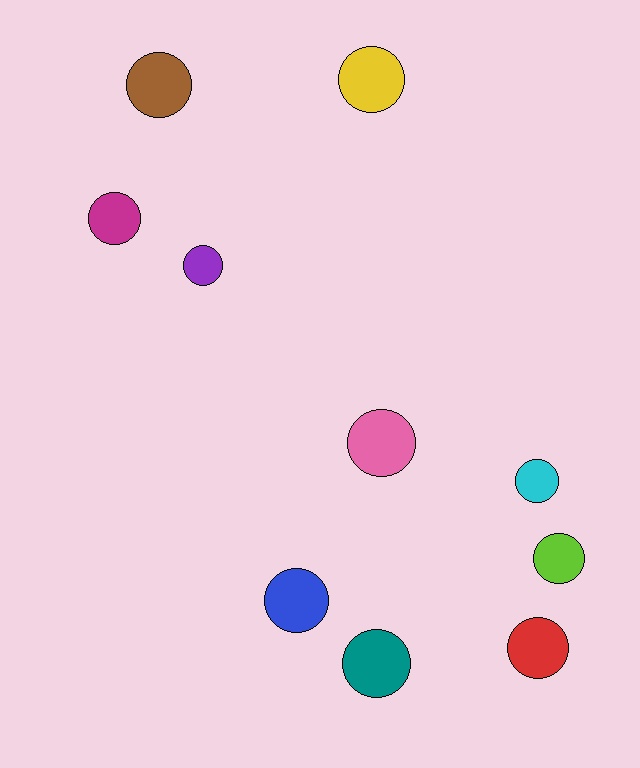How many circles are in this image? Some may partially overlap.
There are 10 circles.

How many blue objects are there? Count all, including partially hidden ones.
There is 1 blue object.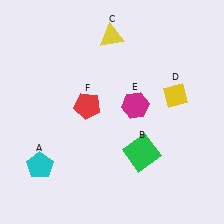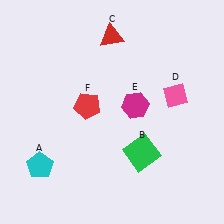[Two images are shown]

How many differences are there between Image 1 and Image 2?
There are 2 differences between the two images.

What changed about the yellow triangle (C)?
In Image 1, C is yellow. In Image 2, it changed to red.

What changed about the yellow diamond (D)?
In Image 1, D is yellow. In Image 2, it changed to pink.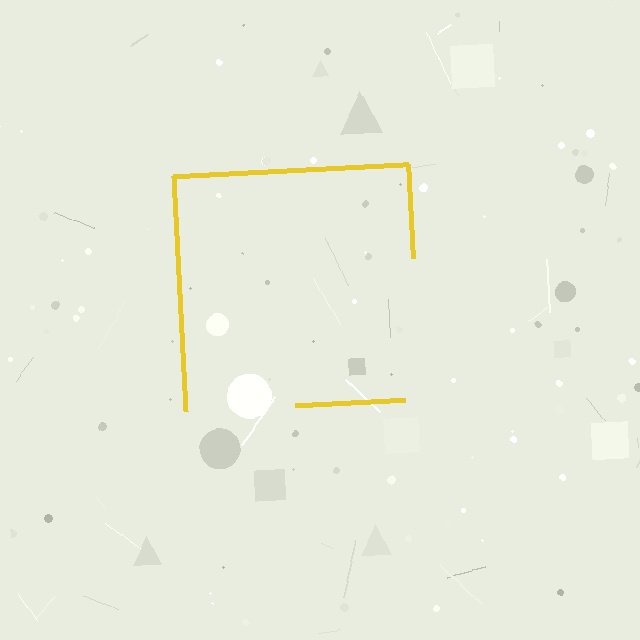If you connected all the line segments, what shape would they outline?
They would outline a square.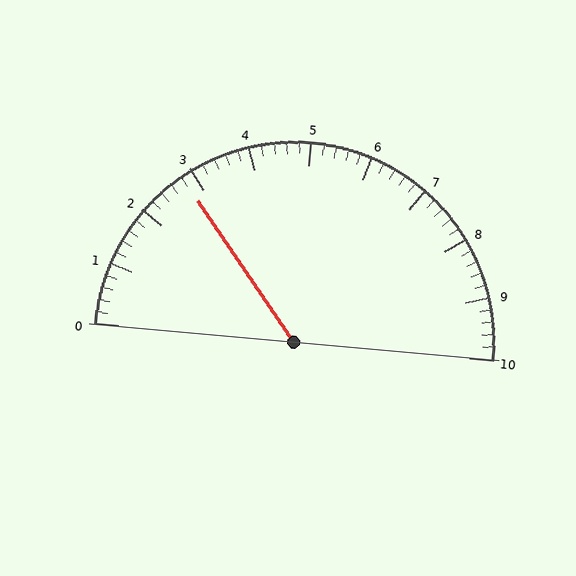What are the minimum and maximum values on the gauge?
The gauge ranges from 0 to 10.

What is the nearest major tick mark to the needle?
The nearest major tick mark is 3.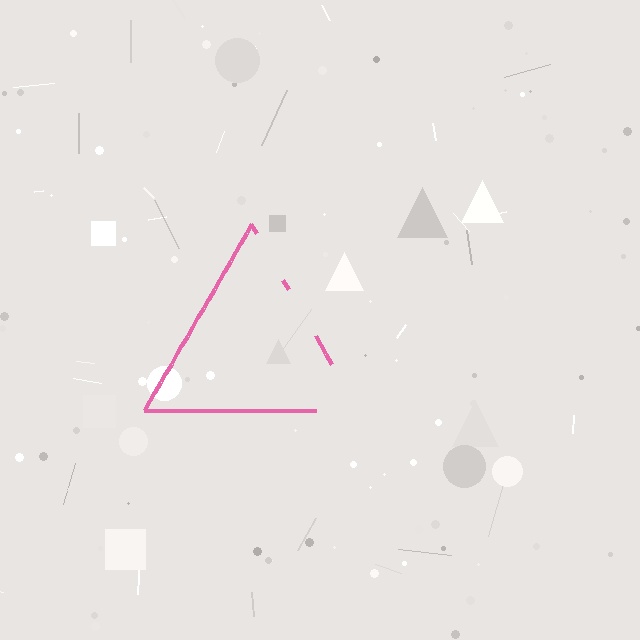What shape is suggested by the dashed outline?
The dashed outline suggests a triangle.